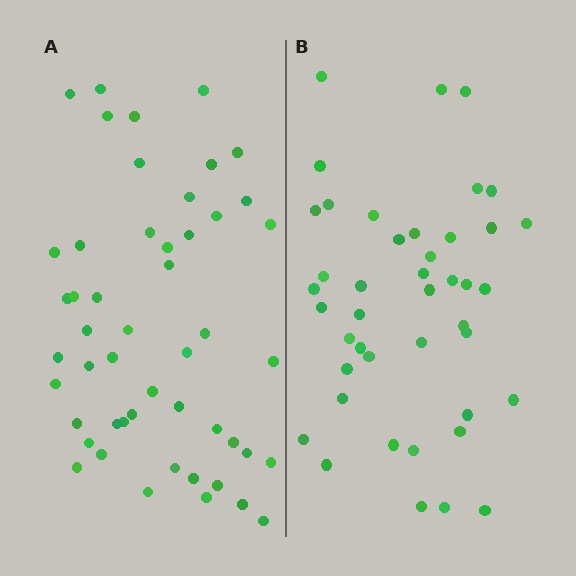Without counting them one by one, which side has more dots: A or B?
Region A (the left region) has more dots.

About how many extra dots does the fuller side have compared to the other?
Region A has roughly 8 or so more dots than region B.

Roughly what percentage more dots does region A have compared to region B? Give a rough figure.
About 15% more.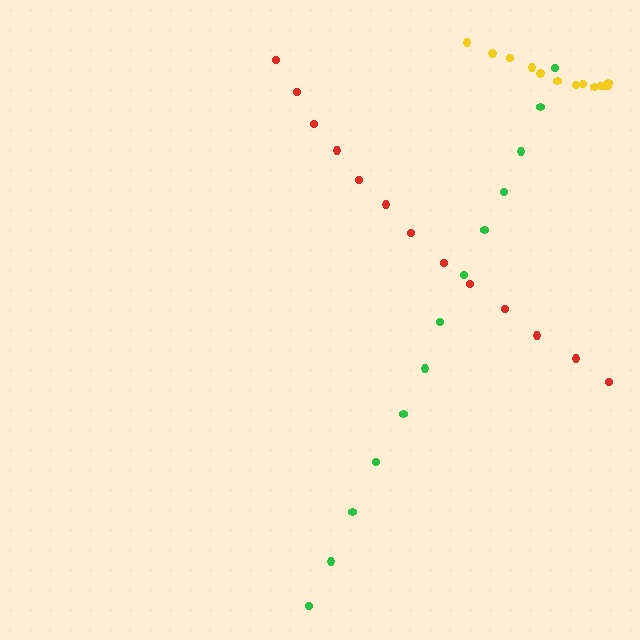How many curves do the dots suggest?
There are 3 distinct paths.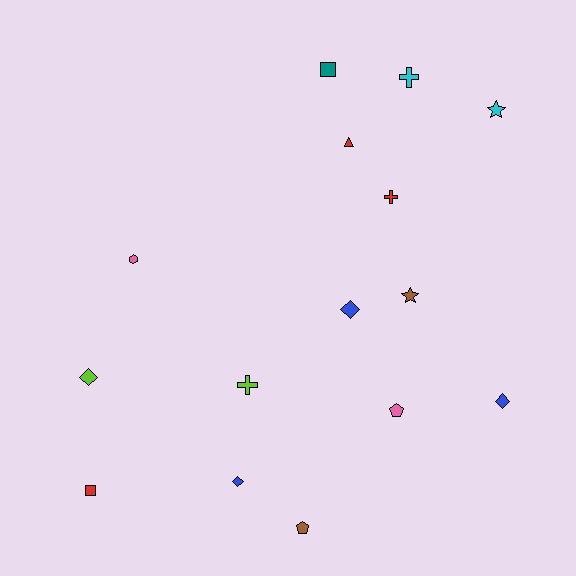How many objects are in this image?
There are 15 objects.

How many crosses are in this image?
There are 3 crosses.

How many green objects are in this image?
There are no green objects.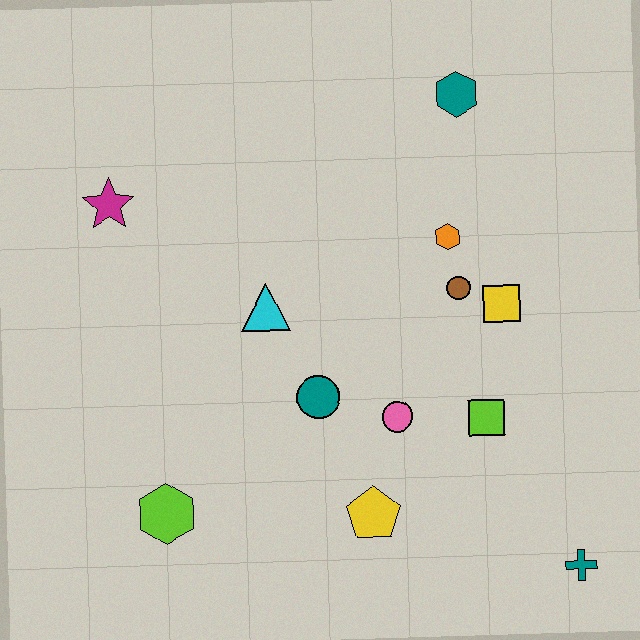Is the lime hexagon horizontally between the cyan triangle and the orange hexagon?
No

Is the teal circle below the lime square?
No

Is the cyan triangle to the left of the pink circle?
Yes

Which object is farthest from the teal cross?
The magenta star is farthest from the teal cross.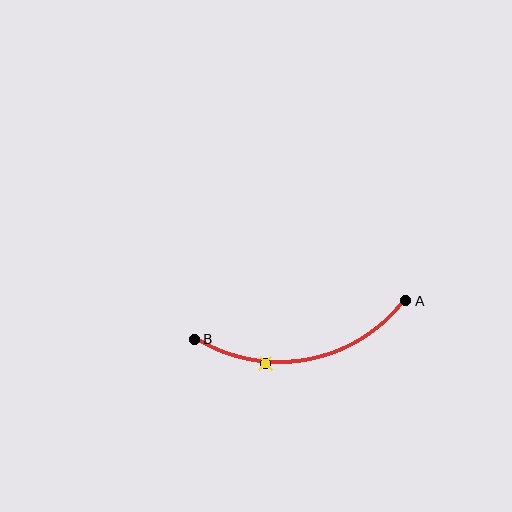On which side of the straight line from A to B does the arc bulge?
The arc bulges below the straight line connecting A and B.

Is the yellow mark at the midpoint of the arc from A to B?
No. The yellow mark lies on the arc but is closer to endpoint B. The arc midpoint would be at the point on the curve equidistant along the arc from both A and B.